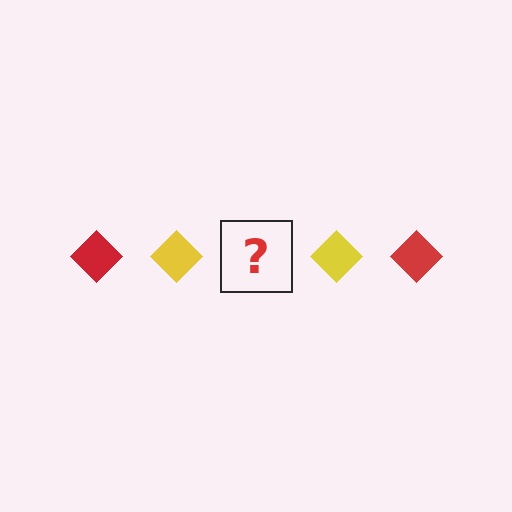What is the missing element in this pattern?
The missing element is a red diamond.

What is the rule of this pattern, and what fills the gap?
The rule is that the pattern cycles through red, yellow diamonds. The gap should be filled with a red diamond.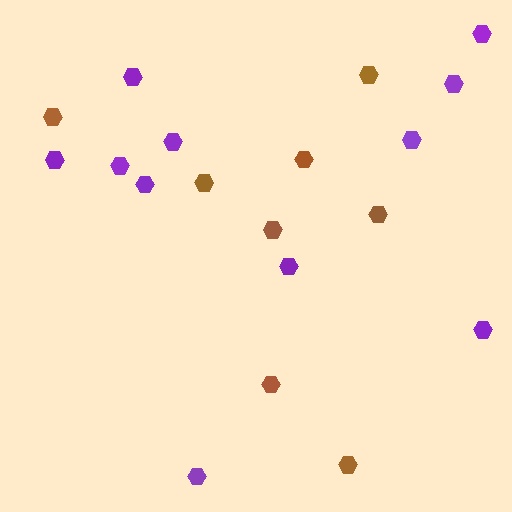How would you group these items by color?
There are 2 groups: one group of brown hexagons (8) and one group of purple hexagons (11).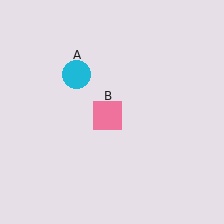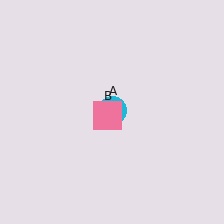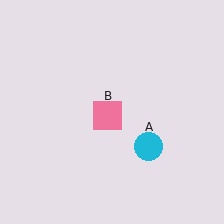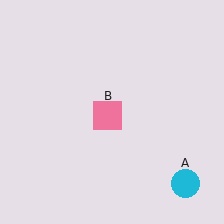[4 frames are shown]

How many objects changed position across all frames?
1 object changed position: cyan circle (object A).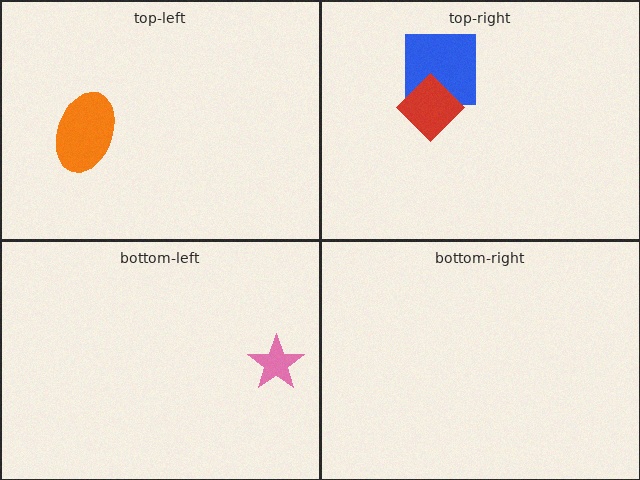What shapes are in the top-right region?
The blue square, the red diamond.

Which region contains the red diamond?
The top-right region.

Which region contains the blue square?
The top-right region.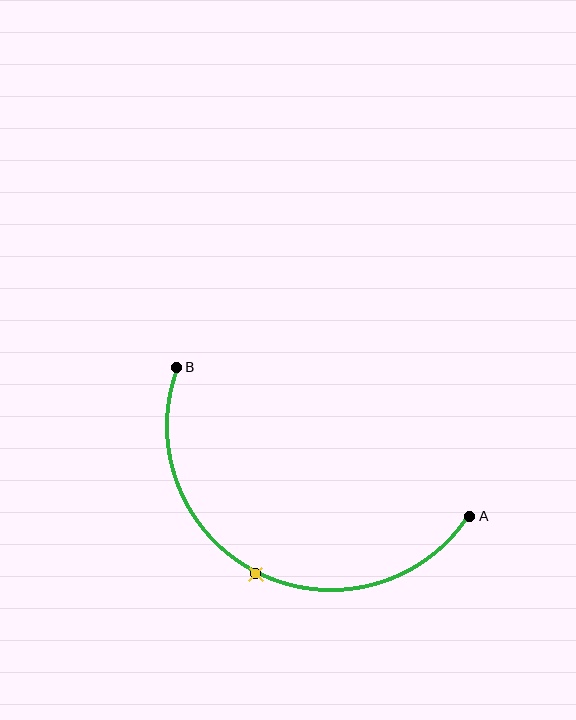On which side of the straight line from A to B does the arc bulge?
The arc bulges below the straight line connecting A and B.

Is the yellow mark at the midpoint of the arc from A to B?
Yes. The yellow mark lies on the arc at equal arc-length from both A and B — it is the arc midpoint.